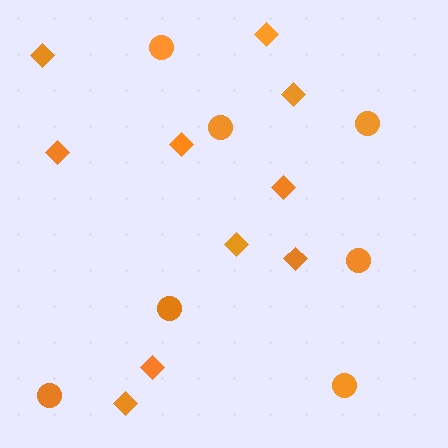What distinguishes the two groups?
There are 2 groups: one group of circles (7) and one group of diamonds (10).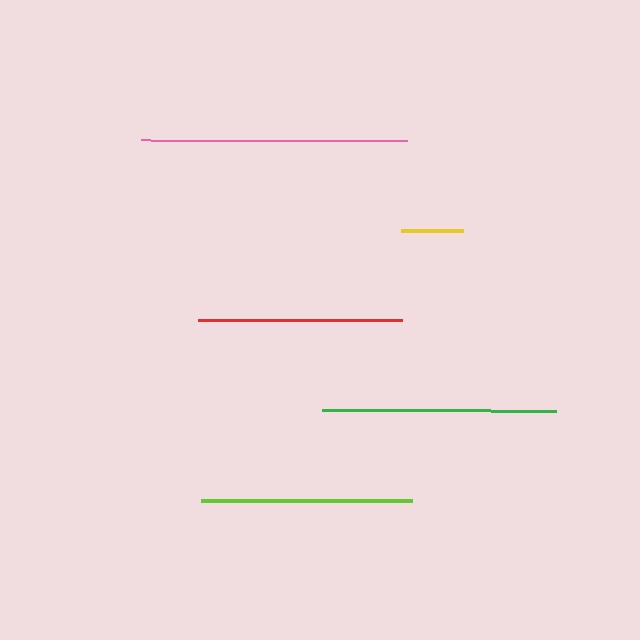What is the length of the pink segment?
The pink segment is approximately 266 pixels long.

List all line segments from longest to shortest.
From longest to shortest: pink, green, lime, red, yellow.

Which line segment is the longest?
The pink line is the longest at approximately 266 pixels.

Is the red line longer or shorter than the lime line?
The lime line is longer than the red line.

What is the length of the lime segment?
The lime segment is approximately 211 pixels long.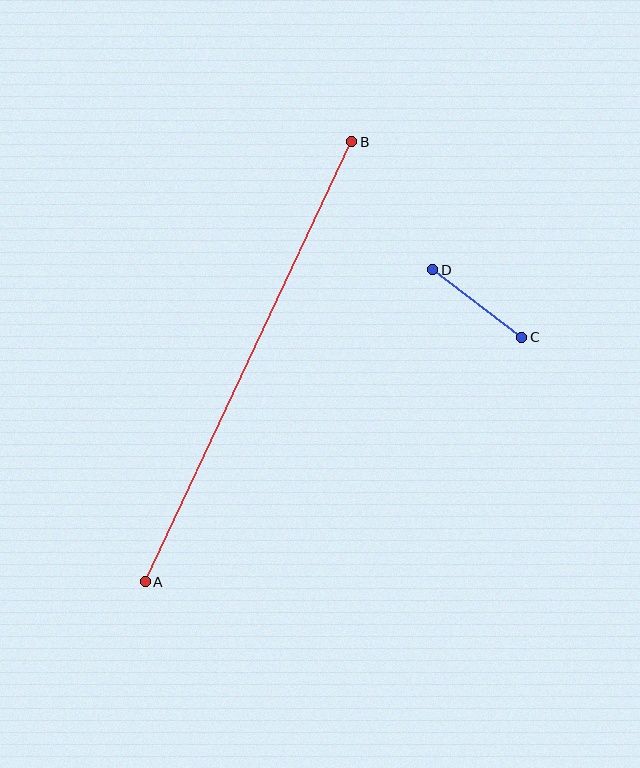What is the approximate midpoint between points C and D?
The midpoint is at approximately (477, 303) pixels.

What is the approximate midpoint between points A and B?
The midpoint is at approximately (248, 362) pixels.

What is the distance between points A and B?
The distance is approximately 486 pixels.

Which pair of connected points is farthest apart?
Points A and B are farthest apart.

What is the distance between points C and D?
The distance is approximately 112 pixels.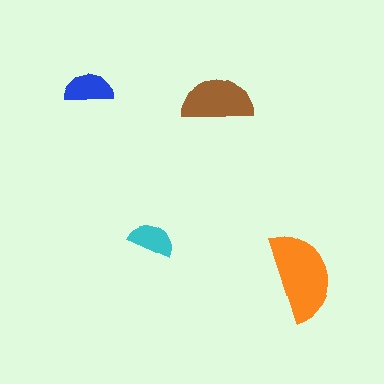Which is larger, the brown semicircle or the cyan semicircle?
The brown one.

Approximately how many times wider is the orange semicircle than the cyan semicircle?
About 2 times wider.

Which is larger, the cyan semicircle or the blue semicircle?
The blue one.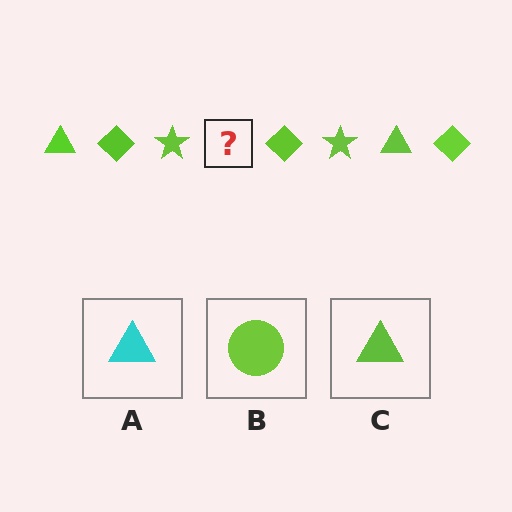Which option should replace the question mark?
Option C.